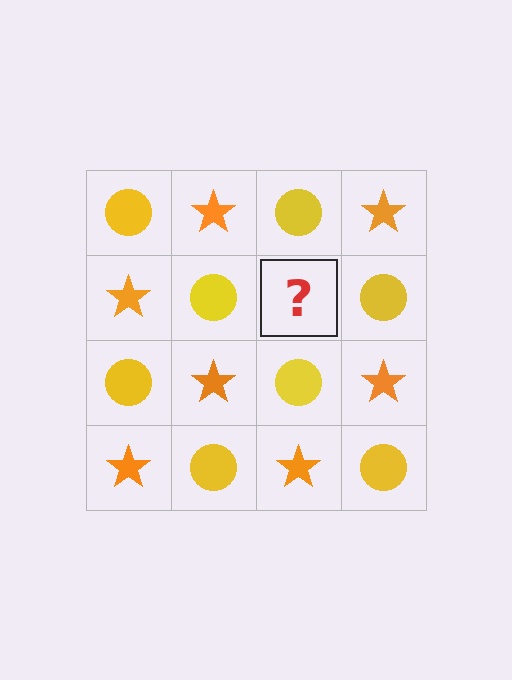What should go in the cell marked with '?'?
The missing cell should contain an orange star.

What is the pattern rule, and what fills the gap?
The rule is that it alternates yellow circle and orange star in a checkerboard pattern. The gap should be filled with an orange star.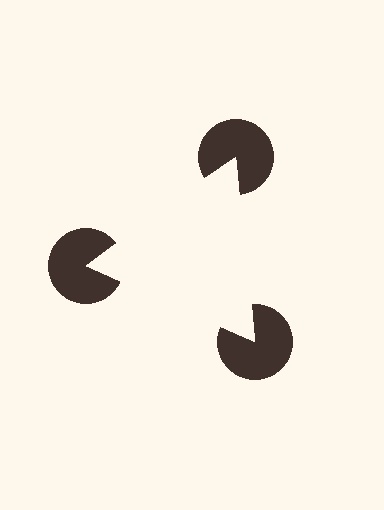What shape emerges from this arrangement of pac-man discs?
An illusory triangle — its edges are inferred from the aligned wedge cuts in the pac-man discs, not physically drawn.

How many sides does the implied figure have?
3 sides.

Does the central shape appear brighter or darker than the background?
It typically appears slightly brighter than the background, even though no actual brightness change is drawn.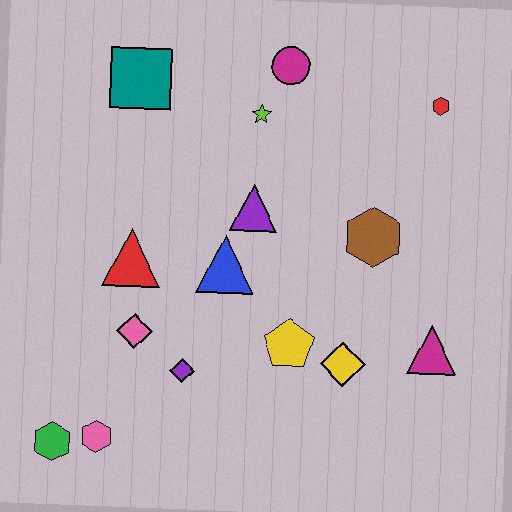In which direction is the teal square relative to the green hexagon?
The teal square is above the green hexagon.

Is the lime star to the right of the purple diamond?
Yes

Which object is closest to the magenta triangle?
The yellow diamond is closest to the magenta triangle.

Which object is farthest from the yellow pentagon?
The teal square is farthest from the yellow pentagon.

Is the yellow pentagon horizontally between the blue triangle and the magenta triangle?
Yes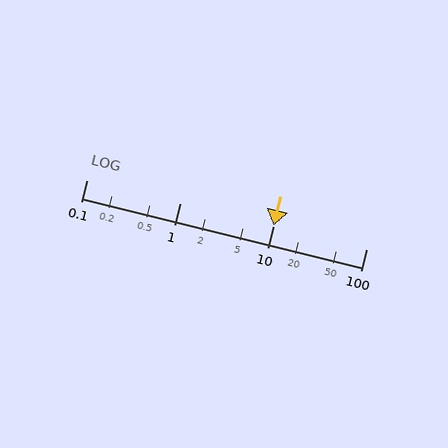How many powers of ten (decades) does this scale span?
The scale spans 3 decades, from 0.1 to 100.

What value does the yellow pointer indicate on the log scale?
The pointer indicates approximately 10.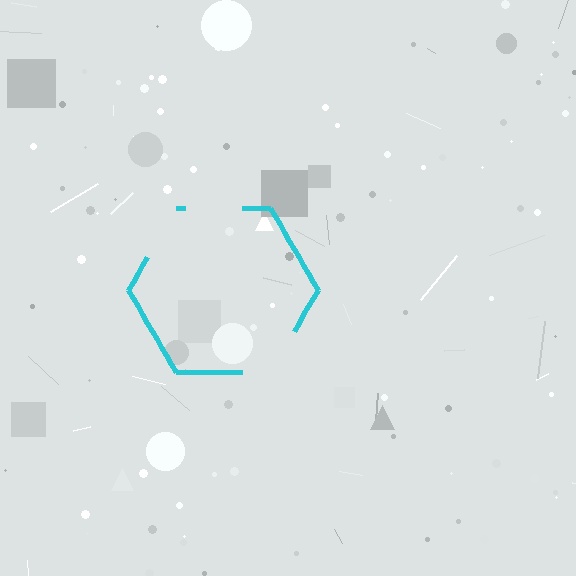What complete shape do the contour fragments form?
The contour fragments form a hexagon.